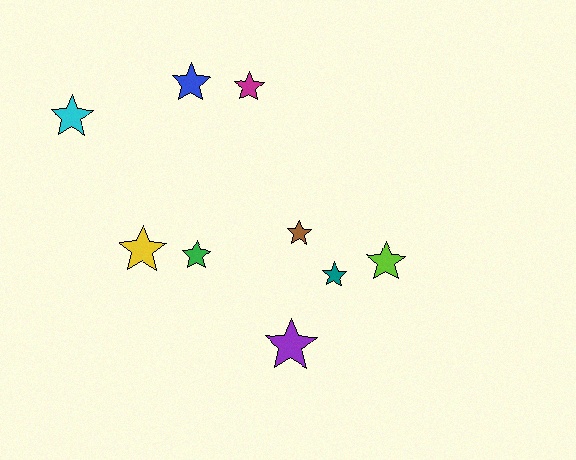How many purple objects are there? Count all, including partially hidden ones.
There is 1 purple object.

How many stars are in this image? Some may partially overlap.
There are 9 stars.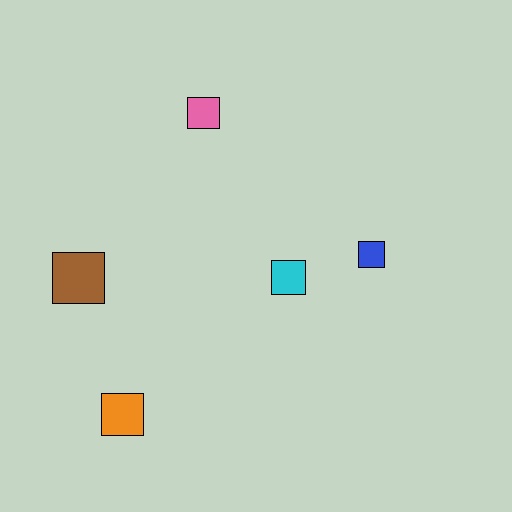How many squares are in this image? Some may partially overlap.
There are 5 squares.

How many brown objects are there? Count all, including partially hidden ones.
There is 1 brown object.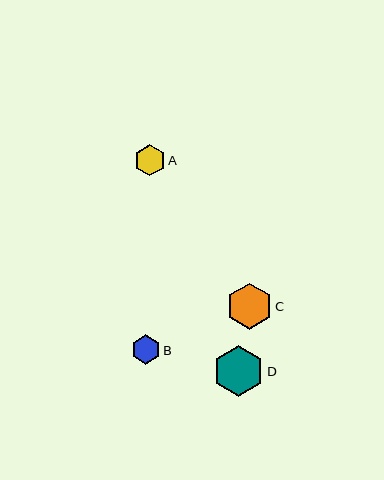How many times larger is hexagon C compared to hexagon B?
Hexagon C is approximately 1.6 times the size of hexagon B.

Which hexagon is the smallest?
Hexagon B is the smallest with a size of approximately 29 pixels.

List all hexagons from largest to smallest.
From largest to smallest: D, C, A, B.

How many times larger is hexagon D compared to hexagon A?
Hexagon D is approximately 1.6 times the size of hexagon A.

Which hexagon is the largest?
Hexagon D is the largest with a size of approximately 51 pixels.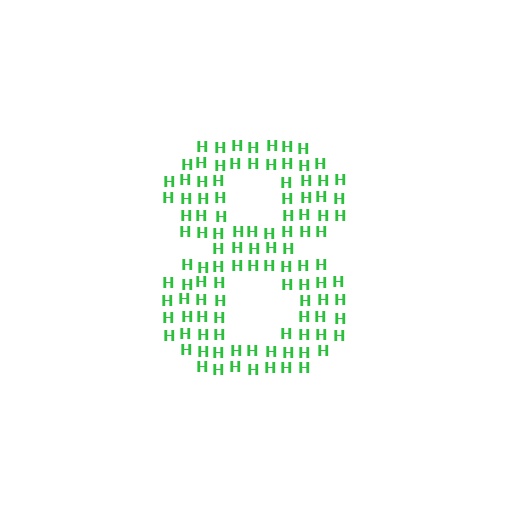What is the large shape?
The large shape is the digit 8.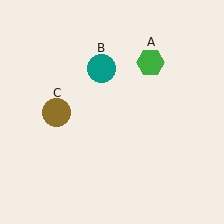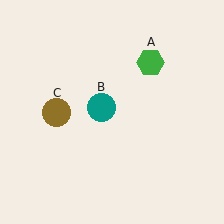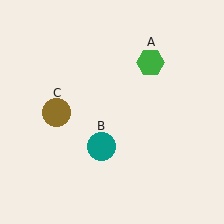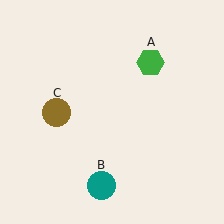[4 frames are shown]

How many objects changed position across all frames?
1 object changed position: teal circle (object B).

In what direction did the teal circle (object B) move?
The teal circle (object B) moved down.